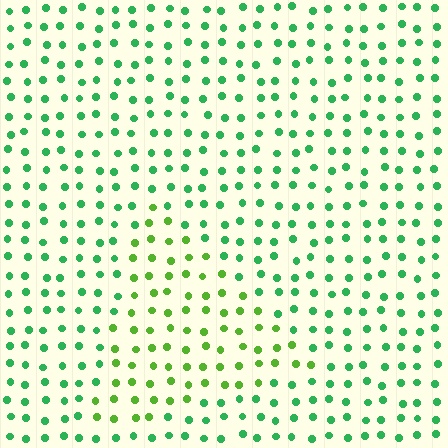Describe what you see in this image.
The image is filled with small green elements in a uniform arrangement. A triangle-shaped region is visible where the elements are tinted to a slightly different hue, forming a subtle color boundary.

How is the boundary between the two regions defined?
The boundary is defined purely by a slight shift in hue (about 36 degrees). Spacing, size, and orientation are identical on both sides.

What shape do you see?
I see a triangle.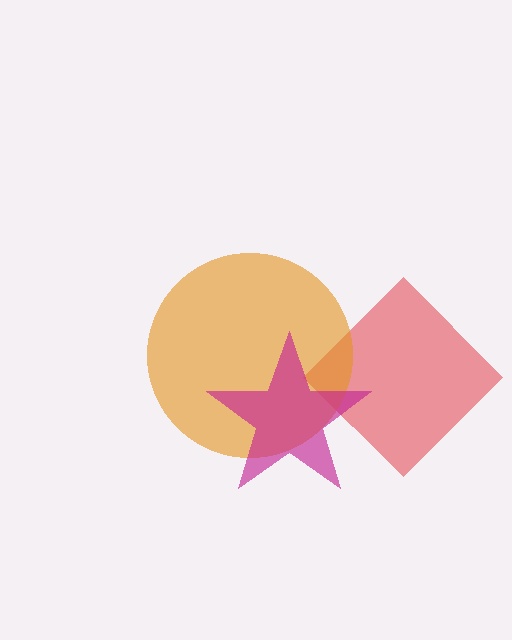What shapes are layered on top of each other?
The layered shapes are: a red diamond, an orange circle, a magenta star.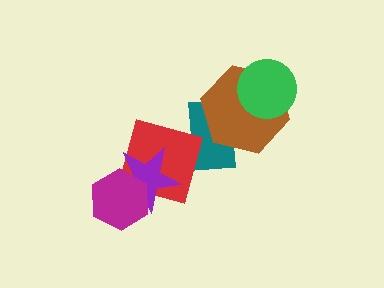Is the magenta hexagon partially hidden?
No, no other shape covers it.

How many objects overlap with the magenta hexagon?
2 objects overlap with the magenta hexagon.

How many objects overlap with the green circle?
1 object overlaps with the green circle.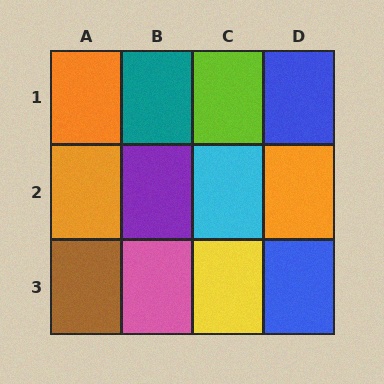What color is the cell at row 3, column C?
Yellow.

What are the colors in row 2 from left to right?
Orange, purple, cyan, orange.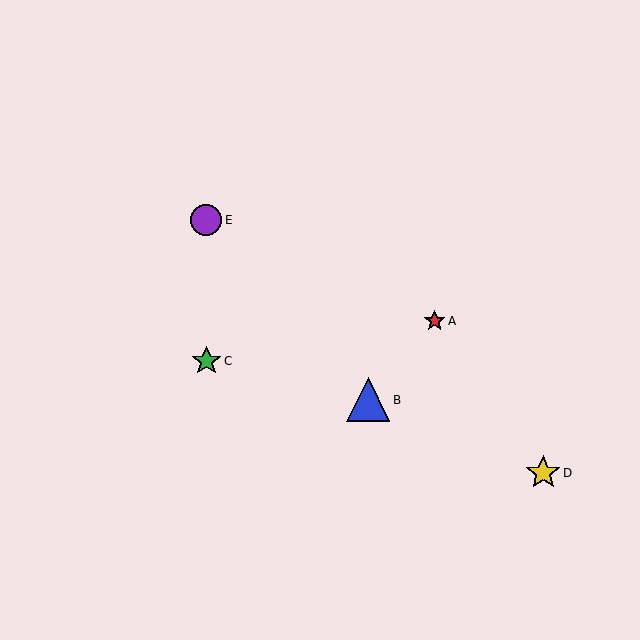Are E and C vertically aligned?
Yes, both are at x≈206.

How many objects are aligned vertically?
2 objects (C, E) are aligned vertically.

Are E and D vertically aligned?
No, E is at x≈206 and D is at x≈543.